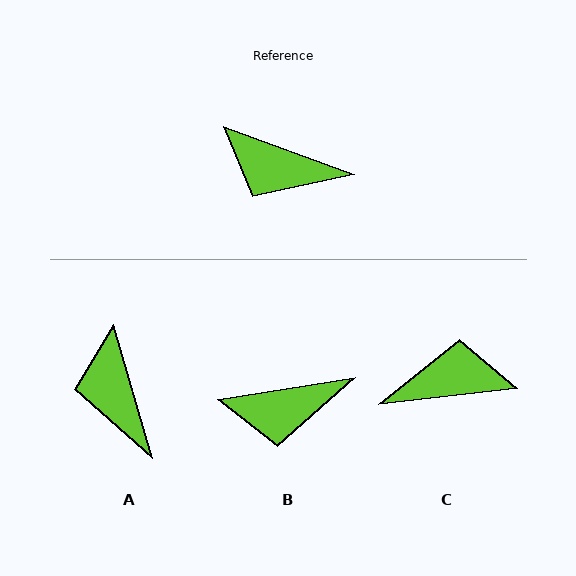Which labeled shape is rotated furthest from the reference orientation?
C, about 154 degrees away.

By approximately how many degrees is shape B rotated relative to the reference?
Approximately 29 degrees counter-clockwise.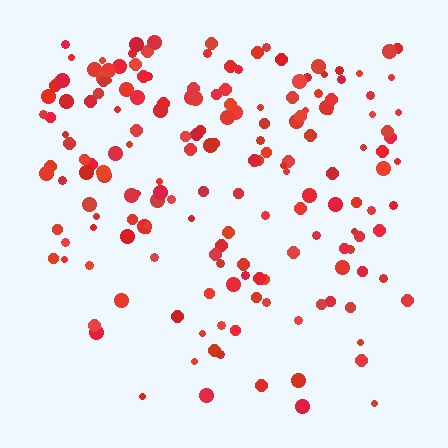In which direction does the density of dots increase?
From bottom to top, with the top side densest.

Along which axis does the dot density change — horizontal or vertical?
Vertical.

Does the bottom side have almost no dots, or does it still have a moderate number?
Still a moderate number, just noticeably fewer than the top.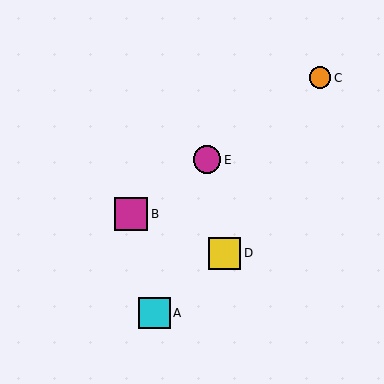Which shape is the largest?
The magenta square (labeled B) is the largest.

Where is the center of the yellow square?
The center of the yellow square is at (224, 253).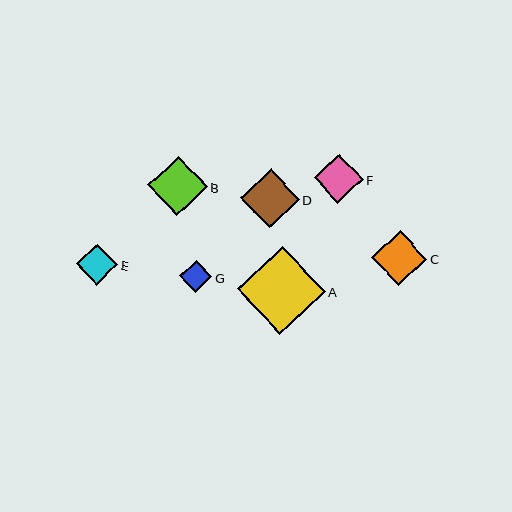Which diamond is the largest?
Diamond A is the largest with a size of approximately 88 pixels.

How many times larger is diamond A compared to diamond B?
Diamond A is approximately 1.5 times the size of diamond B.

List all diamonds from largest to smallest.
From largest to smallest: A, B, D, C, F, E, G.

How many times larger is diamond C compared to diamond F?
Diamond C is approximately 1.1 times the size of diamond F.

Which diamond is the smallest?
Diamond G is the smallest with a size of approximately 32 pixels.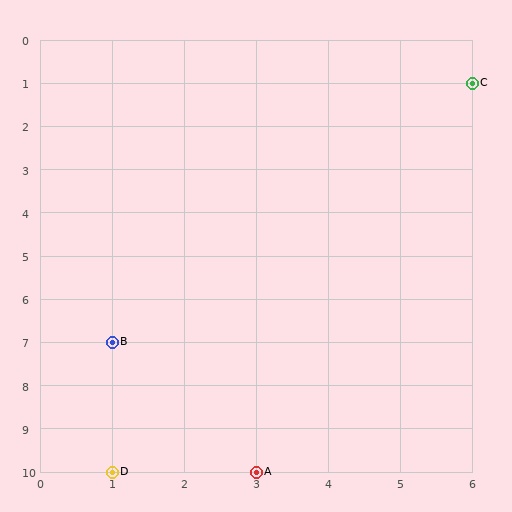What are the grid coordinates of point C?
Point C is at grid coordinates (6, 1).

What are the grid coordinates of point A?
Point A is at grid coordinates (3, 10).